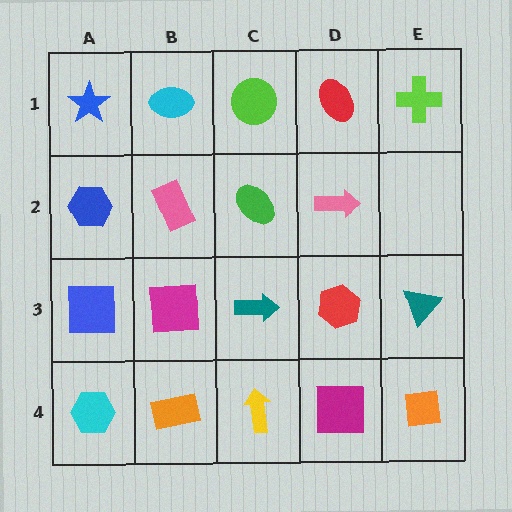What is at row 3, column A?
A blue square.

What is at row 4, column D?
A magenta square.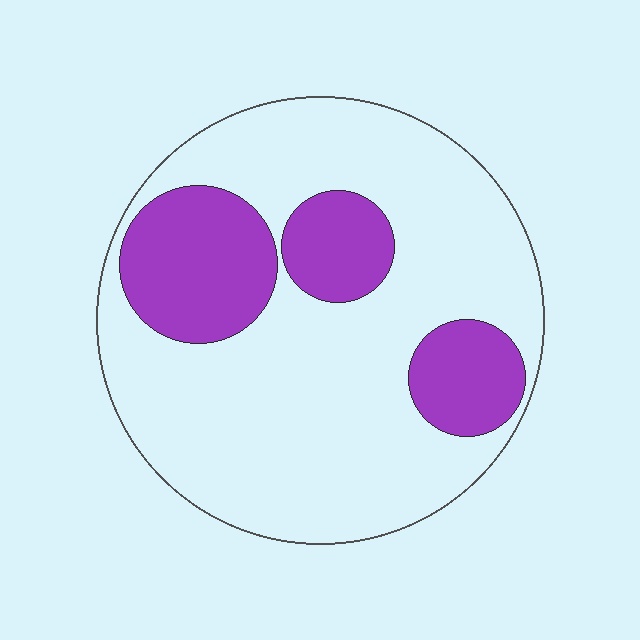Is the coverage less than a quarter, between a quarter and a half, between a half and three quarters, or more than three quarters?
Between a quarter and a half.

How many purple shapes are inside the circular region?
3.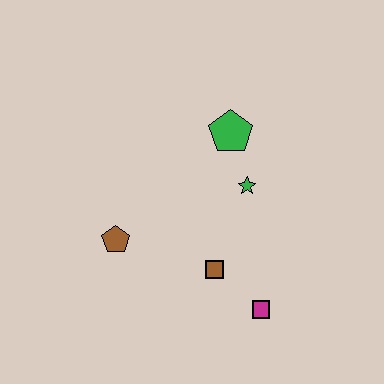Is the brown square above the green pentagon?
No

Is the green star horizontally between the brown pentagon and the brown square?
No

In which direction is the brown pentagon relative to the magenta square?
The brown pentagon is to the left of the magenta square.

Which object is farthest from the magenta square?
The green pentagon is farthest from the magenta square.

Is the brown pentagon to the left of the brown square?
Yes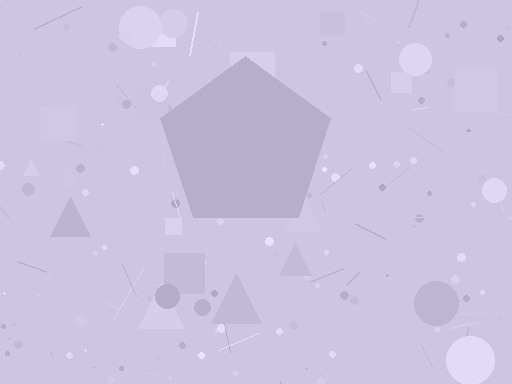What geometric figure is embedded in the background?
A pentagon is embedded in the background.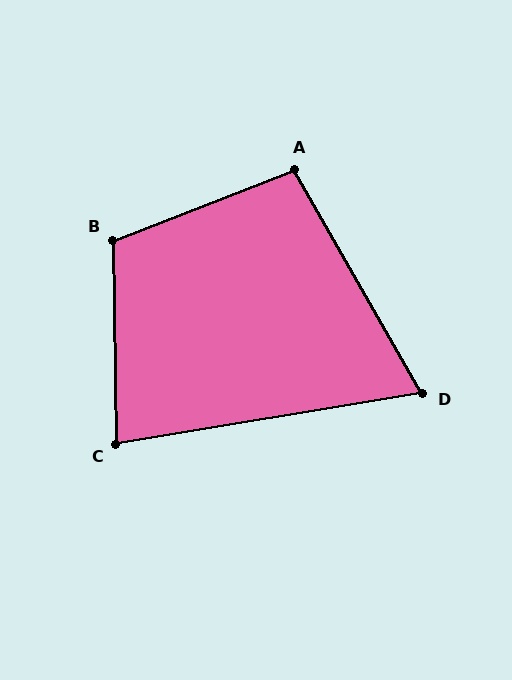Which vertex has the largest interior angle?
B, at approximately 110 degrees.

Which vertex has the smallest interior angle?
D, at approximately 70 degrees.